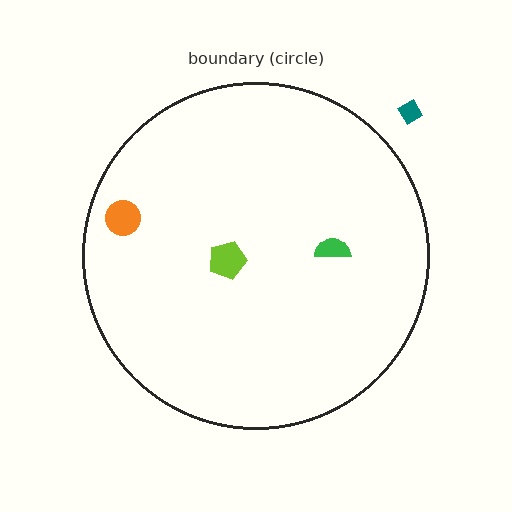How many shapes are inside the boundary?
3 inside, 1 outside.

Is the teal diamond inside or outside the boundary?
Outside.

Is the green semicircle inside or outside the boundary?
Inside.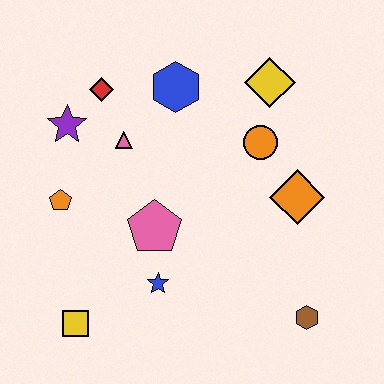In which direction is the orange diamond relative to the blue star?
The orange diamond is to the right of the blue star.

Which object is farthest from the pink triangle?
The brown hexagon is farthest from the pink triangle.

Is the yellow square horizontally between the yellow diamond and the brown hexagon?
No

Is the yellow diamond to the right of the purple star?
Yes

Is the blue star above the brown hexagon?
Yes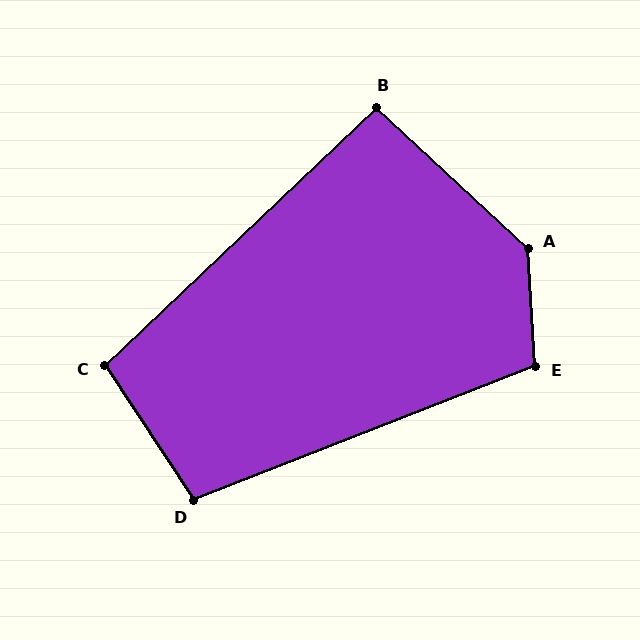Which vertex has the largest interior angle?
A, at approximately 136 degrees.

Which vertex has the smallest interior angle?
B, at approximately 93 degrees.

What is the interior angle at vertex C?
Approximately 100 degrees (obtuse).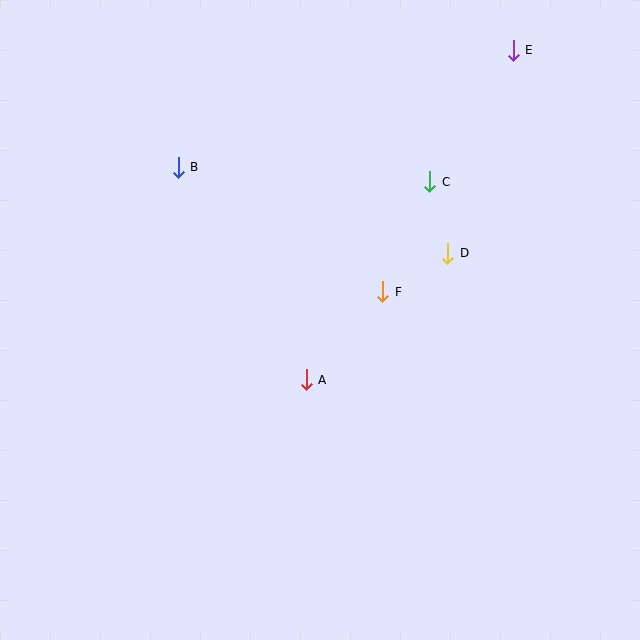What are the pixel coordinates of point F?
Point F is at (383, 292).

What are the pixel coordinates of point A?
Point A is at (306, 380).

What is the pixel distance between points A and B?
The distance between A and B is 248 pixels.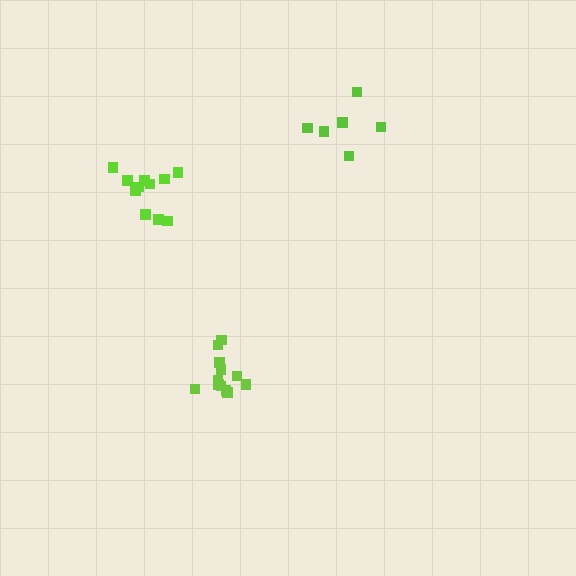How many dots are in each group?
Group 1: 12 dots, Group 2: 11 dots, Group 3: 7 dots (30 total).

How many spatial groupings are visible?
There are 3 spatial groupings.